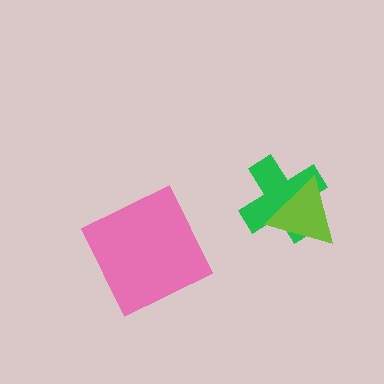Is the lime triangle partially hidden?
No, no other shape covers it.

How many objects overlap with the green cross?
1 object overlaps with the green cross.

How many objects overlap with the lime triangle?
1 object overlaps with the lime triangle.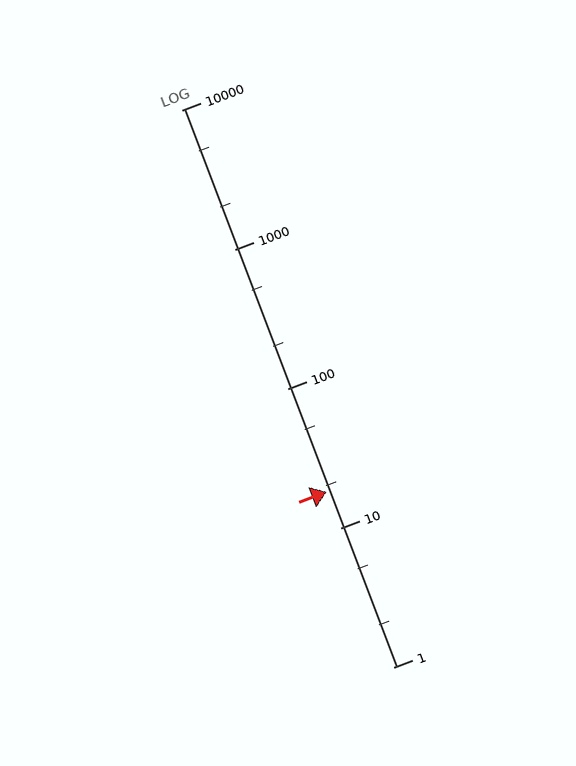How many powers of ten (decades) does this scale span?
The scale spans 4 decades, from 1 to 10000.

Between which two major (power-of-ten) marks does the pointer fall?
The pointer is between 10 and 100.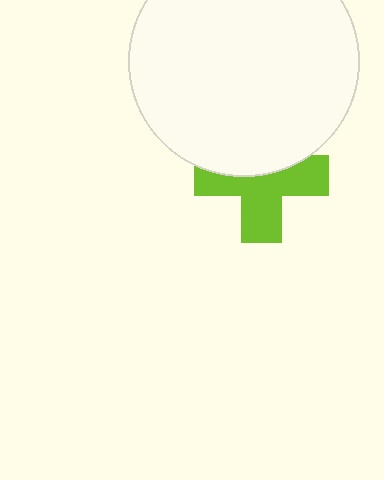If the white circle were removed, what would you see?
You would see the complete lime cross.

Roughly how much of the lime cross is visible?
About half of it is visible (roughly 59%).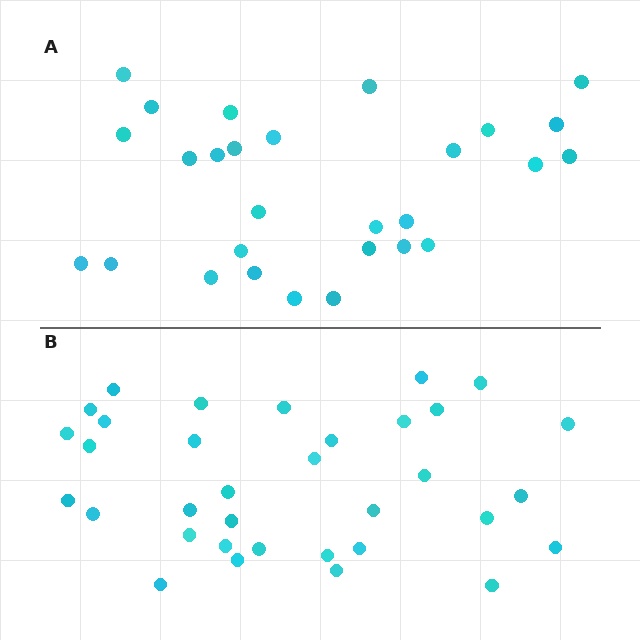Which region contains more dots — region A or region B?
Region B (the bottom region) has more dots.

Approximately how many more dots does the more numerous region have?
Region B has about 6 more dots than region A.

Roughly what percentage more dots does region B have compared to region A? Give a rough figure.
About 20% more.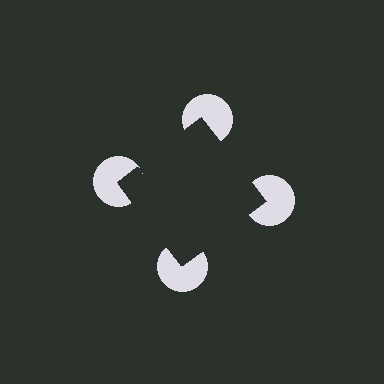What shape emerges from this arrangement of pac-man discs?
An illusory square — its edges are inferred from the aligned wedge cuts in the pac-man discs, not physically drawn.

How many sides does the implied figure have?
4 sides.